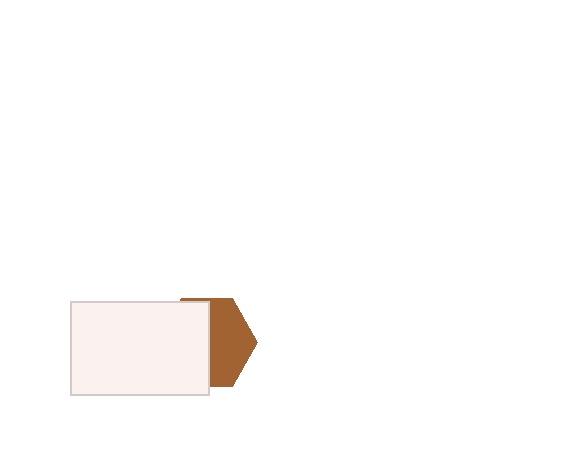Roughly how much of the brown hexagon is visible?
About half of it is visible (roughly 48%).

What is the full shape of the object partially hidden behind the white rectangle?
The partially hidden object is a brown hexagon.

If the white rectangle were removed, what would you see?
You would see the complete brown hexagon.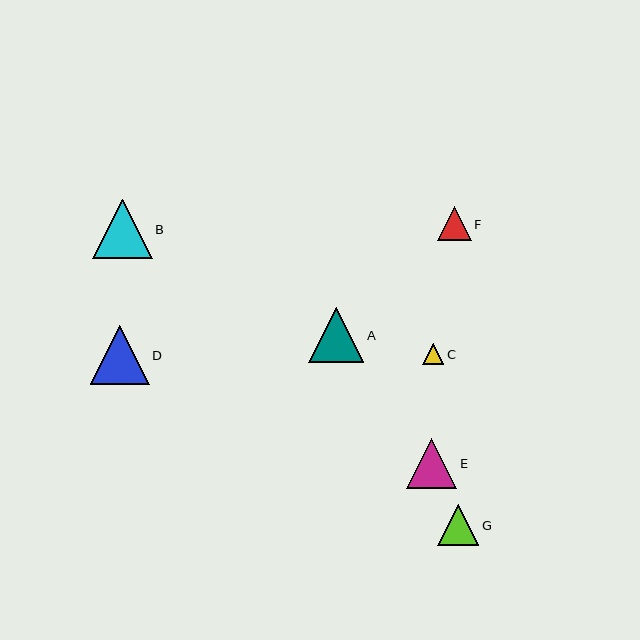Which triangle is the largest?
Triangle B is the largest with a size of approximately 60 pixels.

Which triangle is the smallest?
Triangle C is the smallest with a size of approximately 21 pixels.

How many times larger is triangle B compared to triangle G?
Triangle B is approximately 1.5 times the size of triangle G.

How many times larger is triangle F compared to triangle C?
Triangle F is approximately 1.6 times the size of triangle C.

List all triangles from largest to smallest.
From largest to smallest: B, D, A, E, G, F, C.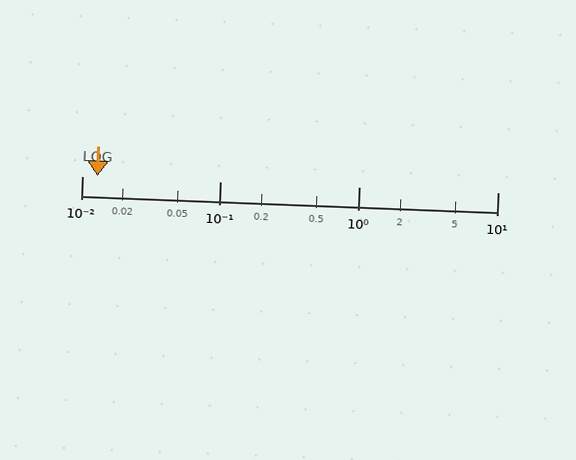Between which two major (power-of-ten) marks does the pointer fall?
The pointer is between 0.01 and 0.1.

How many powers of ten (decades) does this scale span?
The scale spans 3 decades, from 0.01 to 10.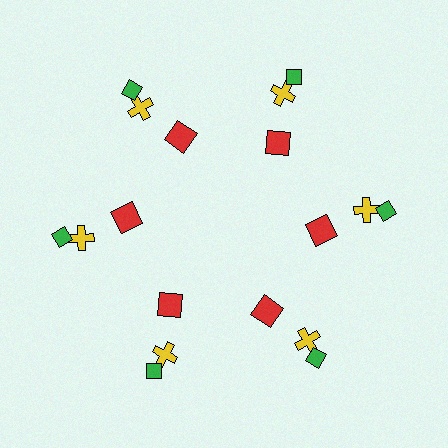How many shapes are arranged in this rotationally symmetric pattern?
There are 18 shapes, arranged in 6 groups of 3.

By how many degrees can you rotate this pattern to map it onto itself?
The pattern maps onto itself every 60 degrees of rotation.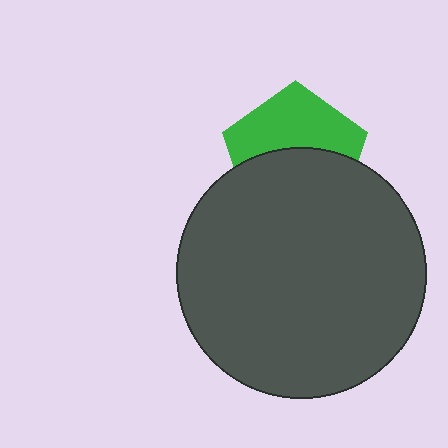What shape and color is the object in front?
The object in front is a dark gray circle.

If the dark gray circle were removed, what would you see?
You would see the complete green pentagon.